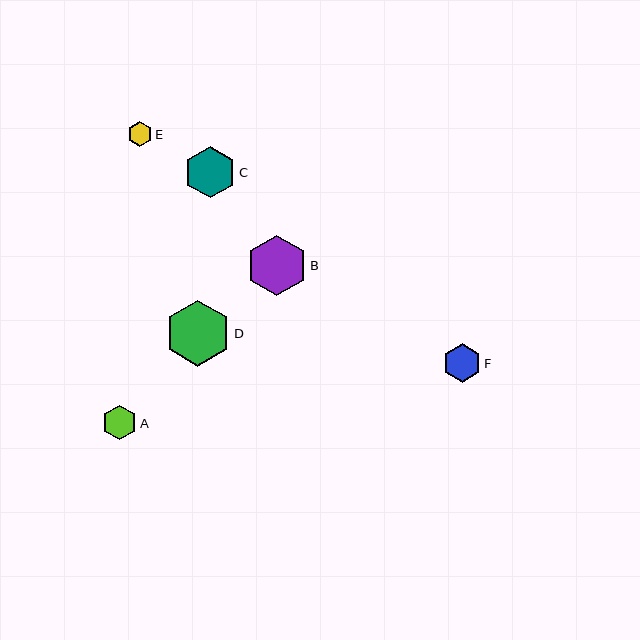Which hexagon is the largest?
Hexagon D is the largest with a size of approximately 66 pixels.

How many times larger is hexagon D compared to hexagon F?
Hexagon D is approximately 1.7 times the size of hexagon F.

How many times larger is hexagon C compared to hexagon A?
Hexagon C is approximately 1.5 times the size of hexagon A.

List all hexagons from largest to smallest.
From largest to smallest: D, B, C, F, A, E.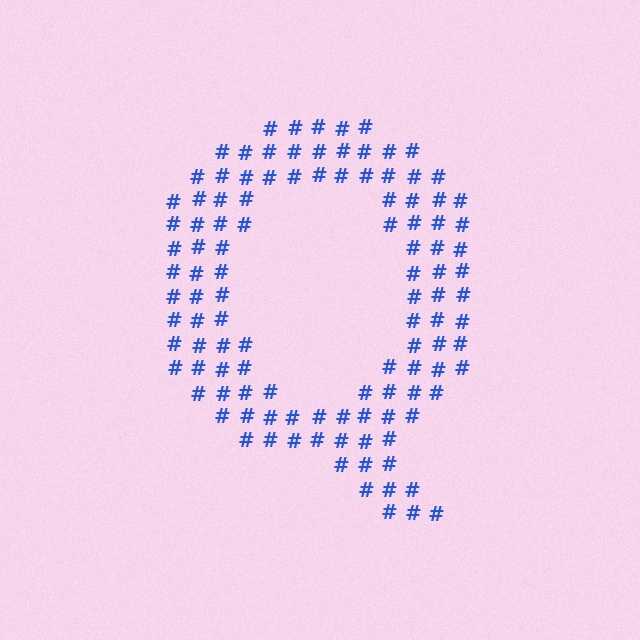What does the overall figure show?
The overall figure shows the letter Q.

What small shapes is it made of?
It is made of small hash symbols.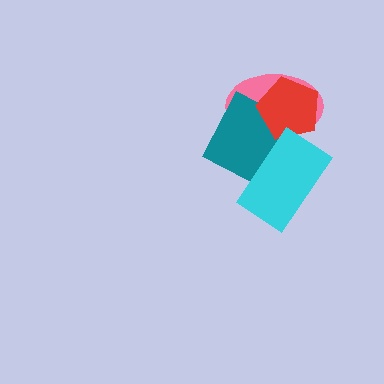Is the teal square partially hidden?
Yes, it is partially covered by another shape.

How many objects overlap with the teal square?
3 objects overlap with the teal square.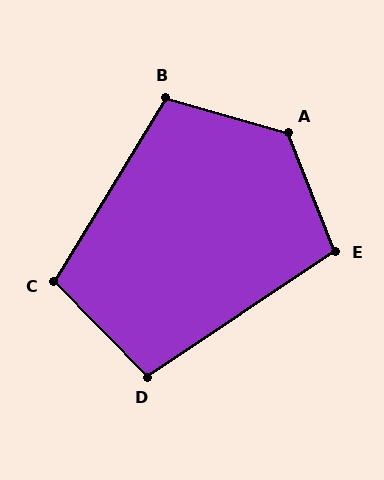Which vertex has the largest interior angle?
A, at approximately 128 degrees.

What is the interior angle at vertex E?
Approximately 102 degrees (obtuse).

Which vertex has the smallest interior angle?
D, at approximately 101 degrees.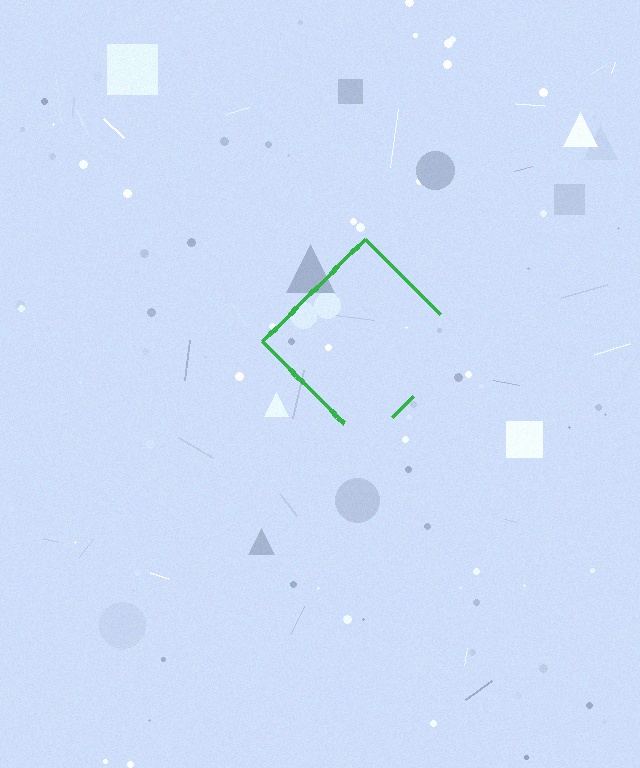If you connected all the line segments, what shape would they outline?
They would outline a diamond.